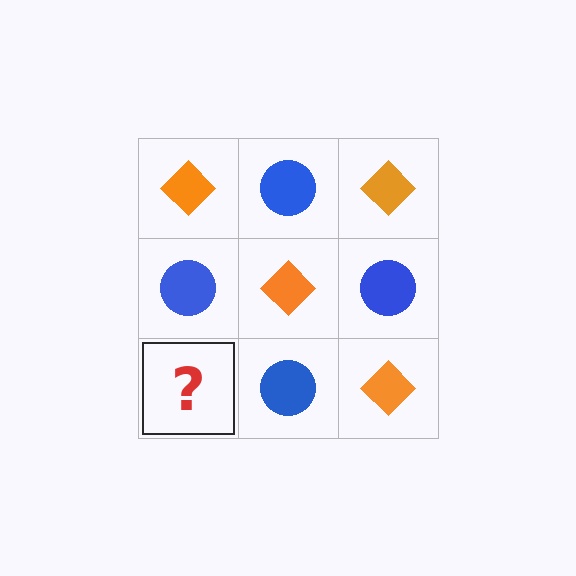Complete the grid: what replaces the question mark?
The question mark should be replaced with an orange diamond.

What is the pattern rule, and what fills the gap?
The rule is that it alternates orange diamond and blue circle in a checkerboard pattern. The gap should be filled with an orange diamond.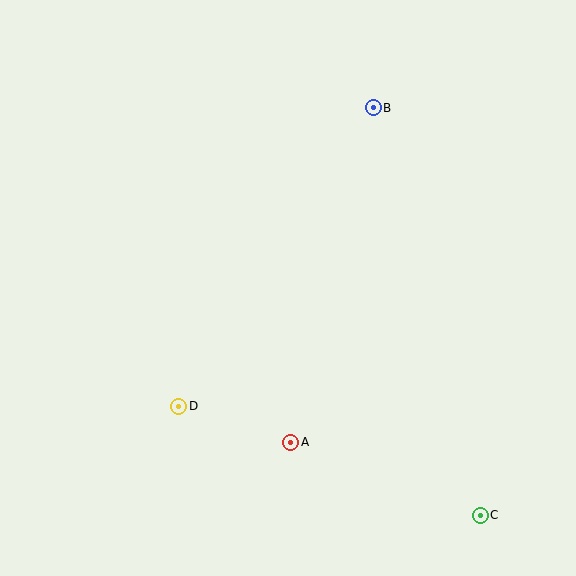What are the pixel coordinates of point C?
Point C is at (480, 515).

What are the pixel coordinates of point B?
Point B is at (373, 108).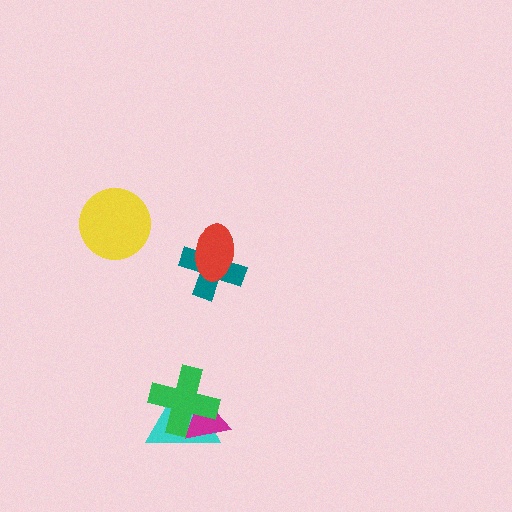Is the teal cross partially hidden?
Yes, it is partially covered by another shape.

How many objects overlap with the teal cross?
1 object overlaps with the teal cross.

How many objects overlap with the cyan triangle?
2 objects overlap with the cyan triangle.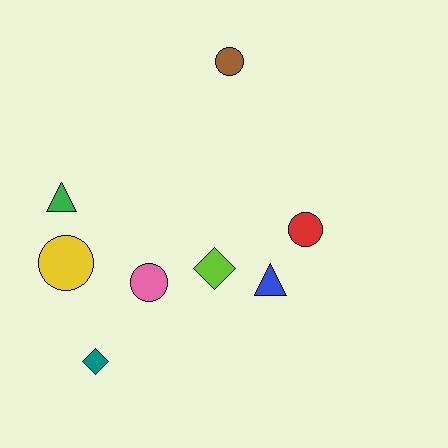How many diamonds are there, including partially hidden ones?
There are 2 diamonds.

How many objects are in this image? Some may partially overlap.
There are 8 objects.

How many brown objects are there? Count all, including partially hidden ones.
There is 1 brown object.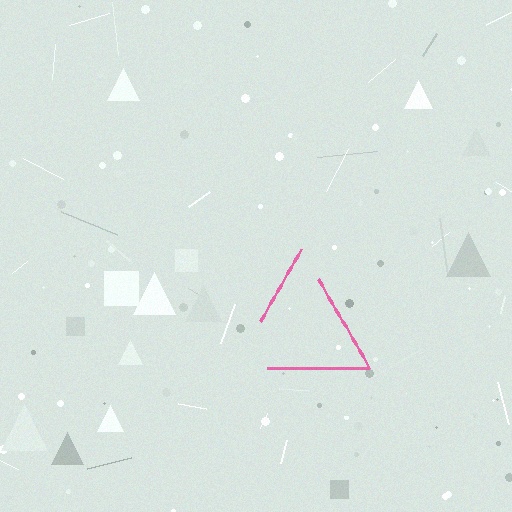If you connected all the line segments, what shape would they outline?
They would outline a triangle.